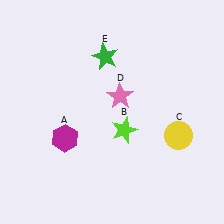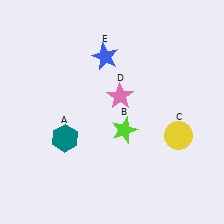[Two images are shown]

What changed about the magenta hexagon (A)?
In Image 1, A is magenta. In Image 2, it changed to teal.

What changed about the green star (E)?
In Image 1, E is green. In Image 2, it changed to blue.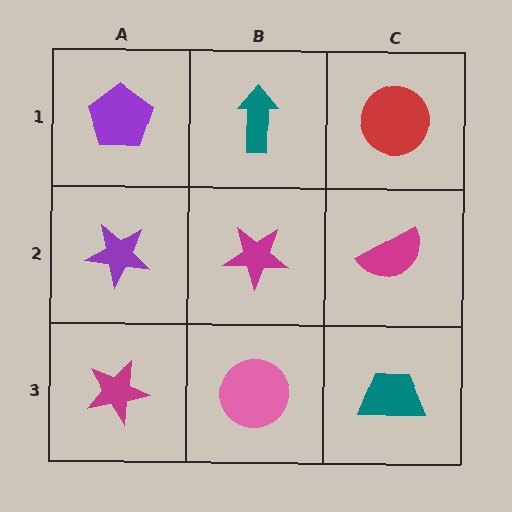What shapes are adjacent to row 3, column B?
A magenta star (row 2, column B), a magenta star (row 3, column A), a teal trapezoid (row 3, column C).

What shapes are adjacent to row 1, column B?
A magenta star (row 2, column B), a purple pentagon (row 1, column A), a red circle (row 1, column C).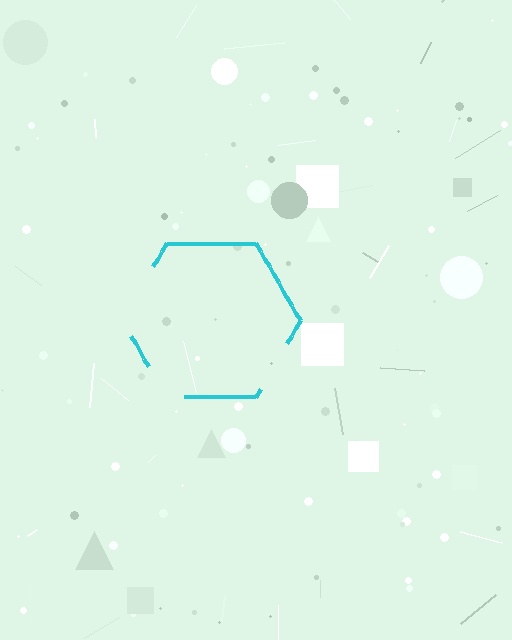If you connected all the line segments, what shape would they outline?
They would outline a hexagon.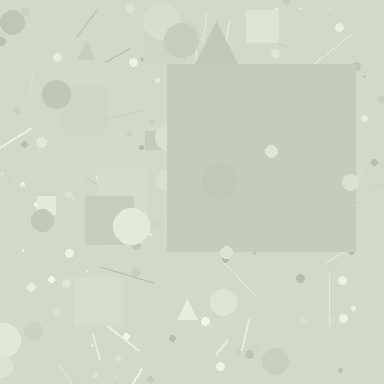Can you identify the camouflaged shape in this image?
The camouflaged shape is a square.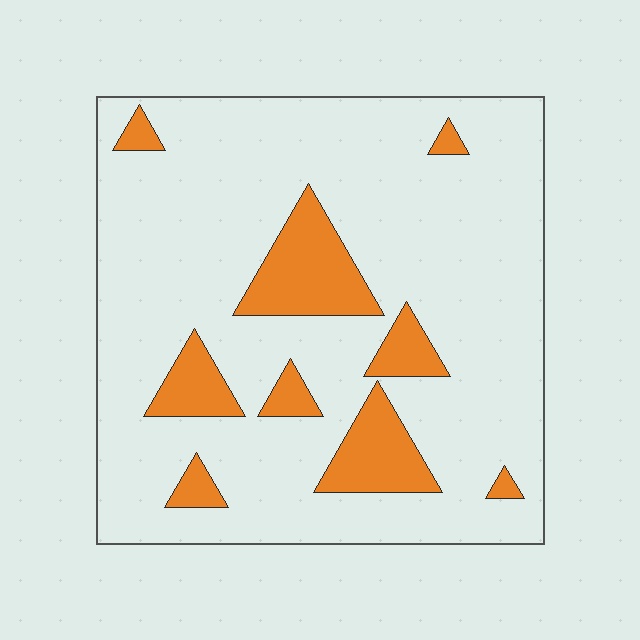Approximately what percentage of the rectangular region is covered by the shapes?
Approximately 15%.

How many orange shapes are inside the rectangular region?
9.